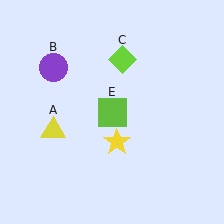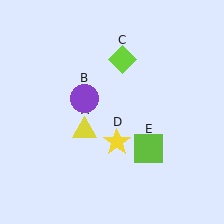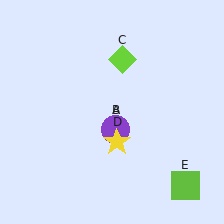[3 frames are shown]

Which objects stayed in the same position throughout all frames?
Lime diamond (object C) and yellow star (object D) remained stationary.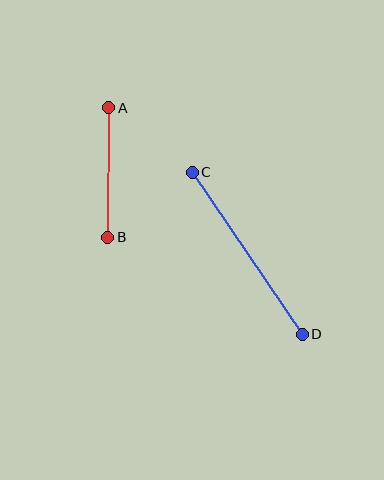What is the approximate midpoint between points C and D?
The midpoint is at approximately (247, 253) pixels.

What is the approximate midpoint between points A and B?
The midpoint is at approximately (108, 172) pixels.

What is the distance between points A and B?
The distance is approximately 130 pixels.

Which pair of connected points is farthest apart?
Points C and D are farthest apart.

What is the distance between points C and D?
The distance is approximately 196 pixels.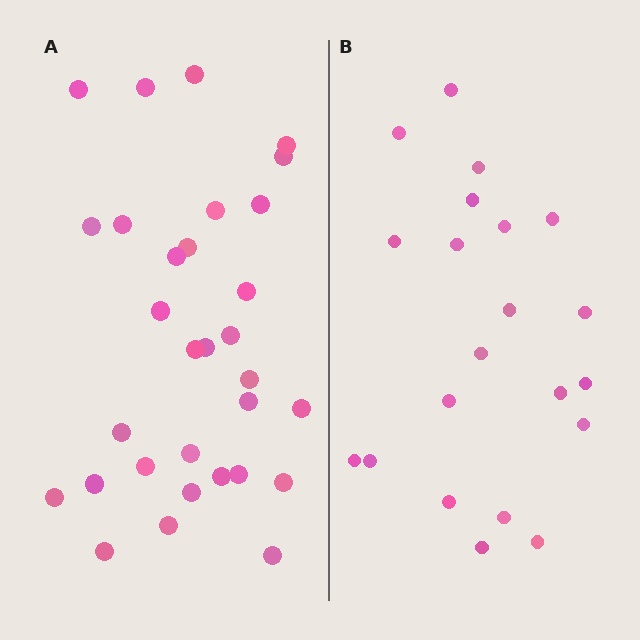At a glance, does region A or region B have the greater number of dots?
Region A (the left region) has more dots.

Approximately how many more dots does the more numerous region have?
Region A has roughly 10 or so more dots than region B.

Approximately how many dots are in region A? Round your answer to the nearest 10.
About 30 dots. (The exact count is 31, which rounds to 30.)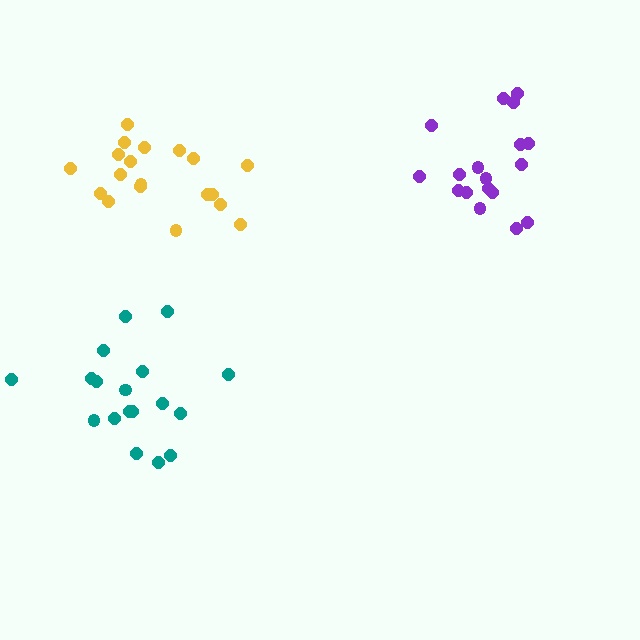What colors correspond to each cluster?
The clusters are colored: teal, purple, yellow.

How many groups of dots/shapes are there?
There are 3 groups.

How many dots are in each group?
Group 1: 18 dots, Group 2: 18 dots, Group 3: 19 dots (55 total).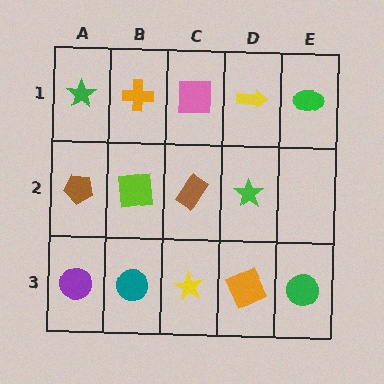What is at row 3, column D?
An orange square.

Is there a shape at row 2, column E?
No, that cell is empty.